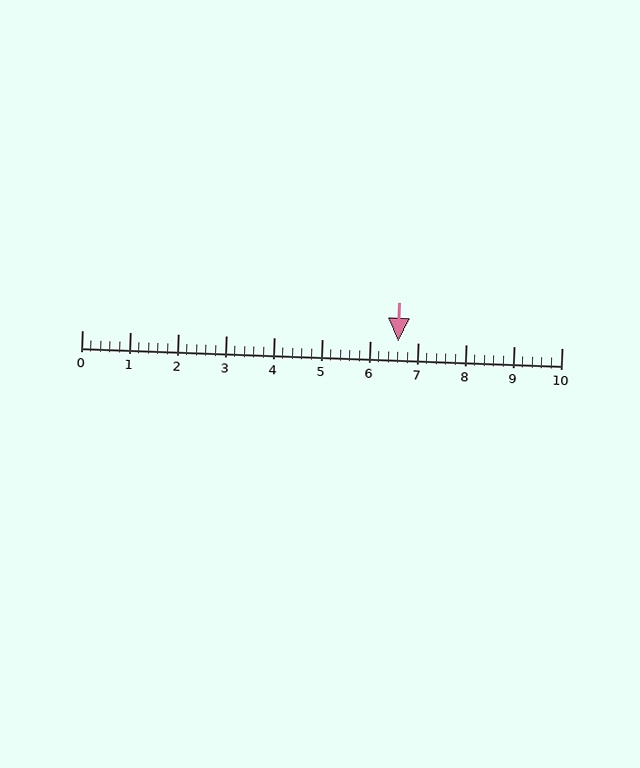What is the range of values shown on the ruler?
The ruler shows values from 0 to 10.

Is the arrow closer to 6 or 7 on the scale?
The arrow is closer to 7.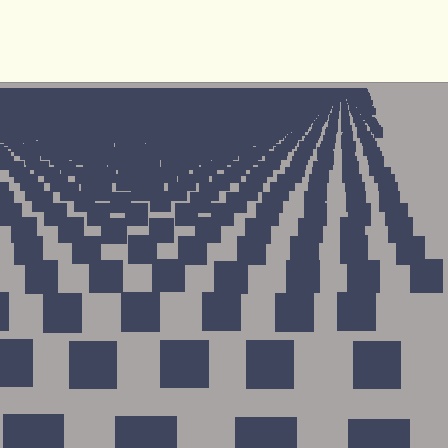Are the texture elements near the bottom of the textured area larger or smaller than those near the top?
Larger. Near the bottom, elements are closer to the viewer and appear at a bigger on-screen size.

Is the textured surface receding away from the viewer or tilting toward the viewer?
The surface is receding away from the viewer. Texture elements get smaller and denser toward the top.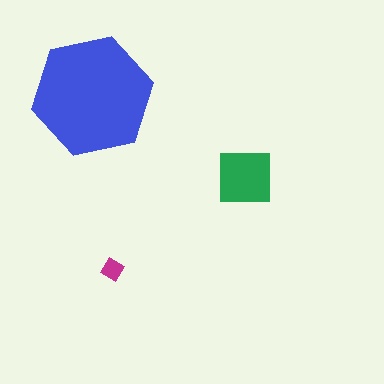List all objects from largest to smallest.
The blue hexagon, the green square, the magenta diamond.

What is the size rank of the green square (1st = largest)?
2nd.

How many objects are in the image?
There are 3 objects in the image.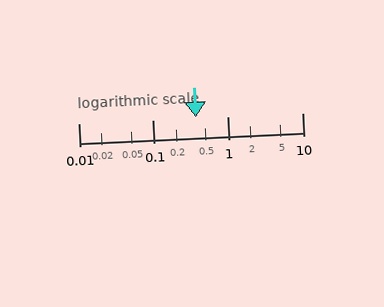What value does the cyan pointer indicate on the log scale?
The pointer indicates approximately 0.38.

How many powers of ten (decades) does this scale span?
The scale spans 3 decades, from 0.01 to 10.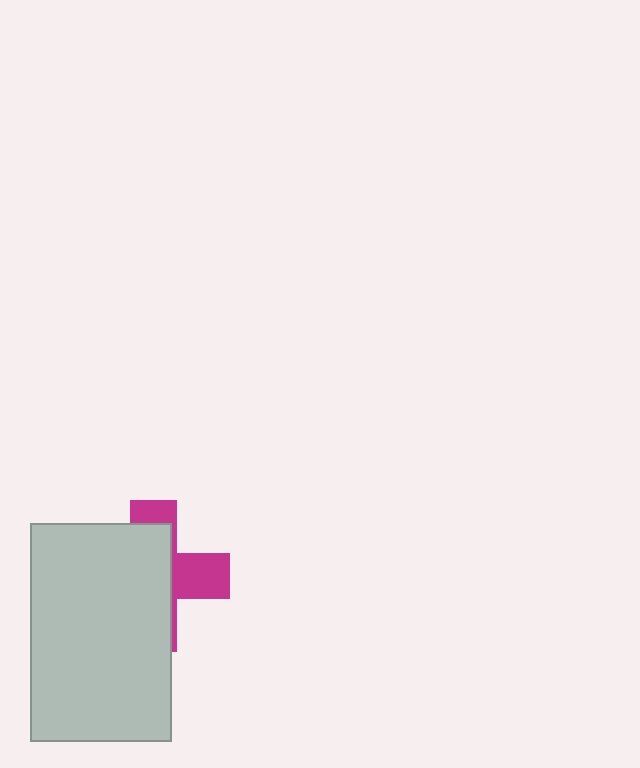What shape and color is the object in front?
The object in front is a light gray rectangle.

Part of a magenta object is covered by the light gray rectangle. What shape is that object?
It is a cross.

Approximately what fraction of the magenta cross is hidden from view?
Roughly 64% of the magenta cross is hidden behind the light gray rectangle.